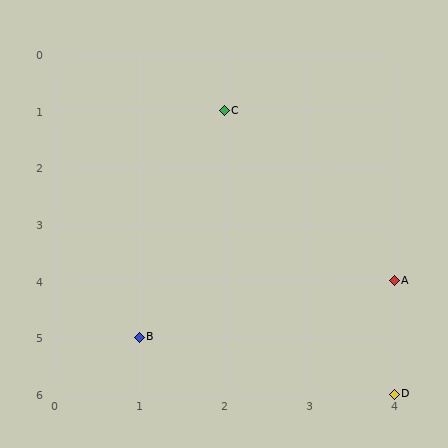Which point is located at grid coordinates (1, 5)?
Point B is at (1, 5).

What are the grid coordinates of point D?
Point D is at grid coordinates (4, 6).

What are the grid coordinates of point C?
Point C is at grid coordinates (2, 1).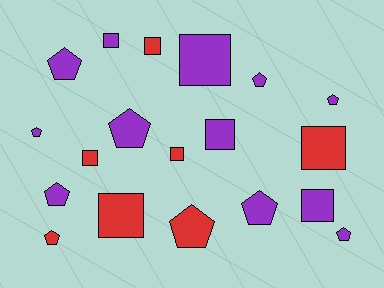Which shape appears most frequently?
Pentagon, with 10 objects.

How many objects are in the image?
There are 19 objects.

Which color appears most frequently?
Purple, with 12 objects.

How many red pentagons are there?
There are 2 red pentagons.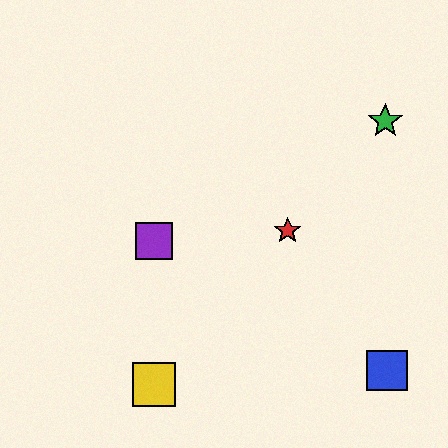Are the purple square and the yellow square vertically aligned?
Yes, both are at x≈154.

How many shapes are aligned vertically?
2 shapes (the yellow square, the purple square) are aligned vertically.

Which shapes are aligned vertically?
The yellow square, the purple square are aligned vertically.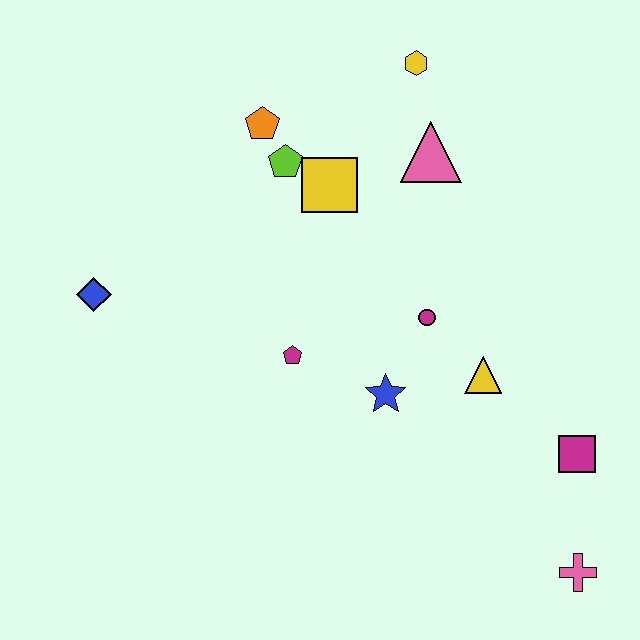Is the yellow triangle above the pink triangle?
No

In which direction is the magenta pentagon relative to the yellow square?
The magenta pentagon is below the yellow square.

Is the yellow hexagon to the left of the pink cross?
Yes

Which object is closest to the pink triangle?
The yellow hexagon is closest to the pink triangle.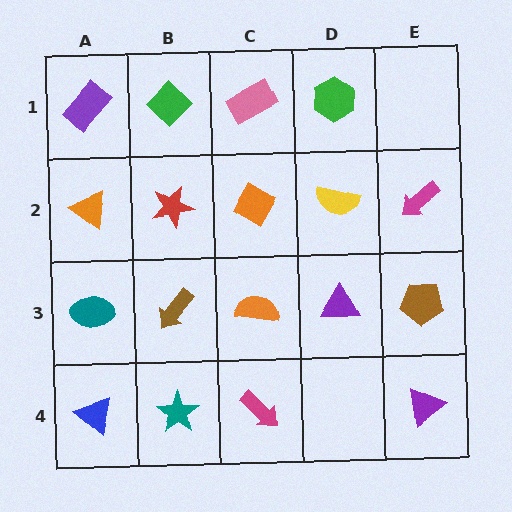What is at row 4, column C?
A magenta arrow.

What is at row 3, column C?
An orange semicircle.